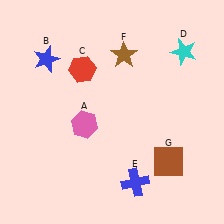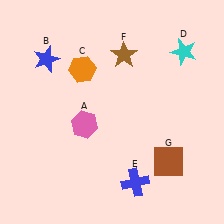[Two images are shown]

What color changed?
The hexagon (C) changed from red in Image 1 to orange in Image 2.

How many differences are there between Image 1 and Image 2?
There is 1 difference between the two images.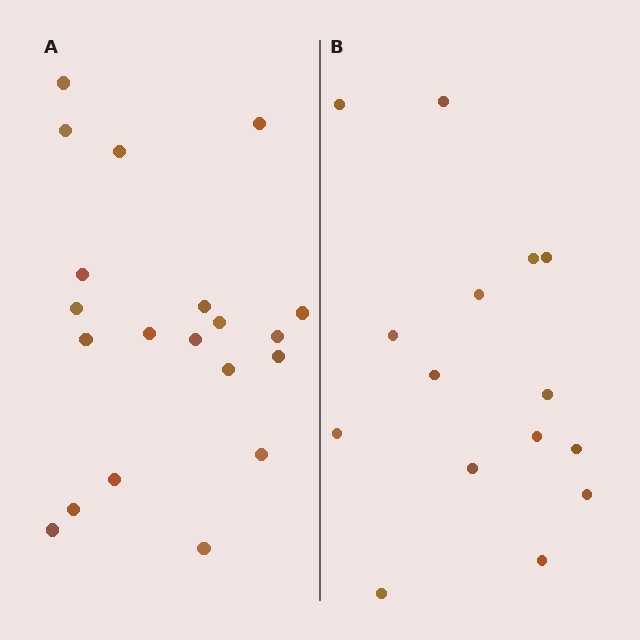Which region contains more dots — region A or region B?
Region A (the left region) has more dots.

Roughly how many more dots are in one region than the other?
Region A has about 5 more dots than region B.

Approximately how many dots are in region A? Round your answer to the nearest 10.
About 20 dots.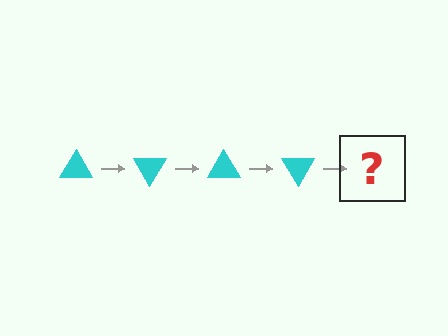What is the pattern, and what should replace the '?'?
The pattern is that the triangle rotates 60 degrees each step. The '?' should be a cyan triangle rotated 240 degrees.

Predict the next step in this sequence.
The next step is a cyan triangle rotated 240 degrees.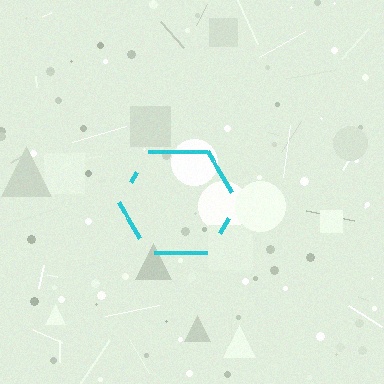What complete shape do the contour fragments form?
The contour fragments form a hexagon.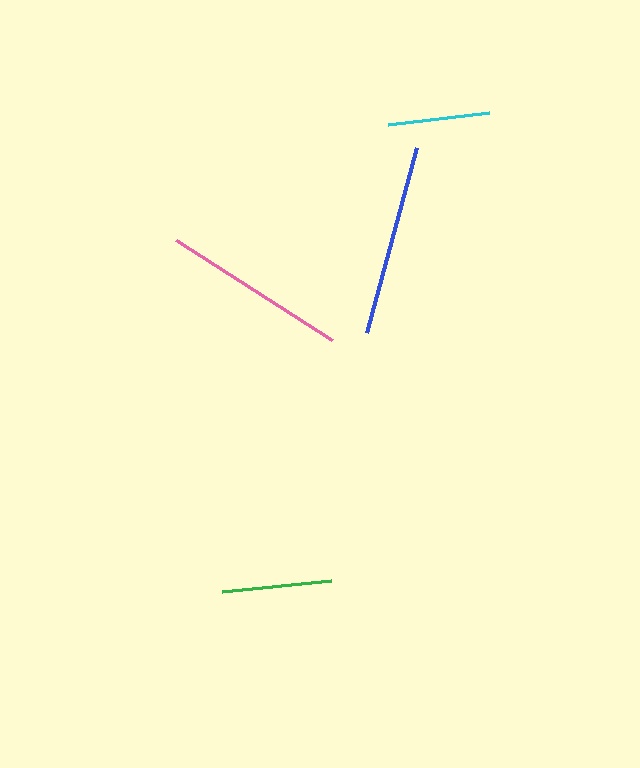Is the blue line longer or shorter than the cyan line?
The blue line is longer than the cyan line.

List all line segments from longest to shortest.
From longest to shortest: blue, pink, green, cyan.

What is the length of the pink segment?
The pink segment is approximately 186 pixels long.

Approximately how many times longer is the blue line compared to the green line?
The blue line is approximately 1.7 times the length of the green line.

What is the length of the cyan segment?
The cyan segment is approximately 102 pixels long.